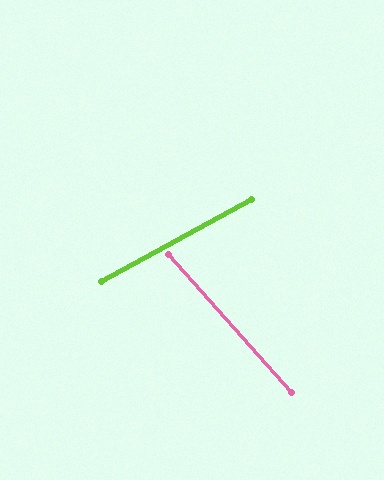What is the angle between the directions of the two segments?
Approximately 77 degrees.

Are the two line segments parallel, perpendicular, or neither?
Neither parallel nor perpendicular — they differ by about 77°.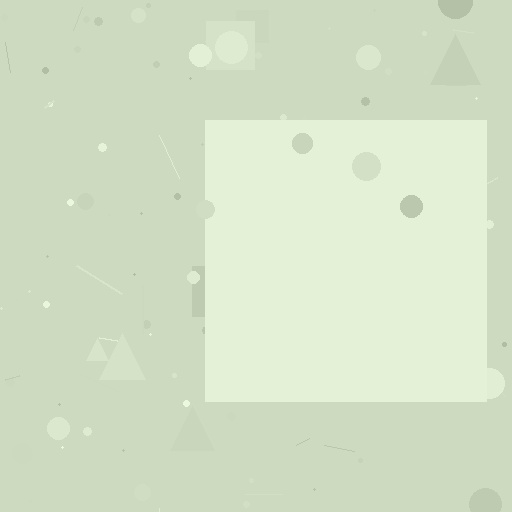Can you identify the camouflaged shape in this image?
The camouflaged shape is a square.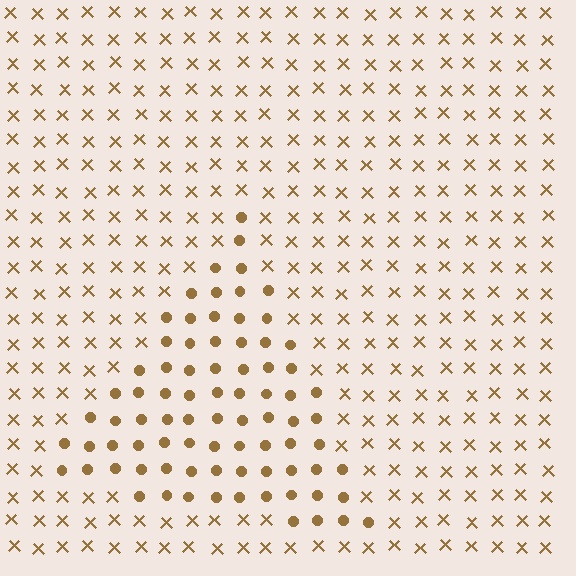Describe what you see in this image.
The image is filled with small brown elements arranged in a uniform grid. A triangle-shaped region contains circles, while the surrounding area contains X marks. The boundary is defined purely by the change in element shape.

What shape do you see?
I see a triangle.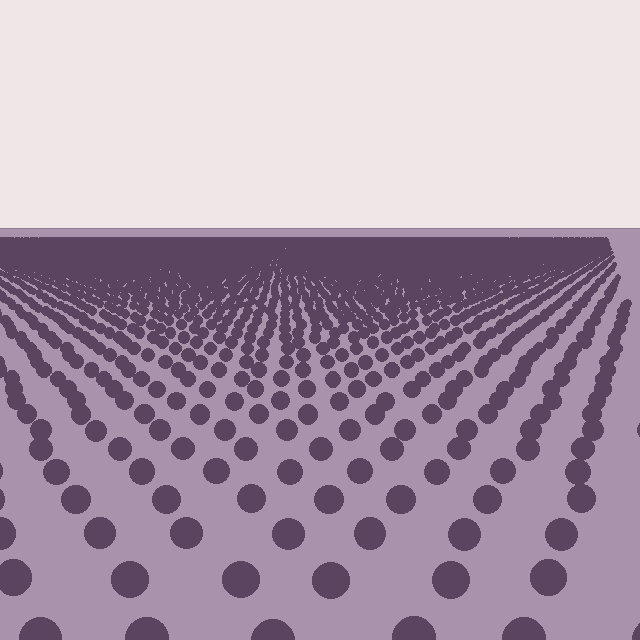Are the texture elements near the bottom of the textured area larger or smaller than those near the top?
Larger. Near the bottom, elements are closer to the viewer and appear at a bigger on-screen size.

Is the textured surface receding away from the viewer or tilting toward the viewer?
The surface is receding away from the viewer. Texture elements get smaller and denser toward the top.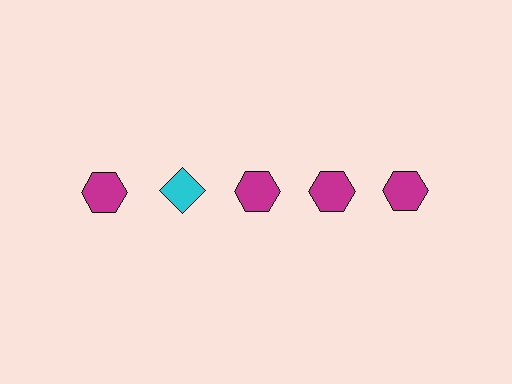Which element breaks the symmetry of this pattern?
The cyan diamond in the top row, second from left column breaks the symmetry. All other shapes are magenta hexagons.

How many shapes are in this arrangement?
There are 5 shapes arranged in a grid pattern.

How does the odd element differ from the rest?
It differs in both color (cyan instead of magenta) and shape (diamond instead of hexagon).